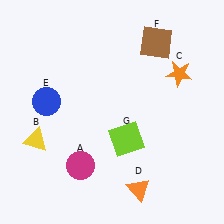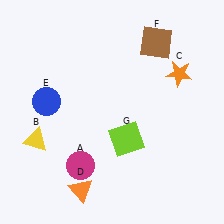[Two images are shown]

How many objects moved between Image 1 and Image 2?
1 object moved between the two images.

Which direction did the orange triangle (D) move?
The orange triangle (D) moved left.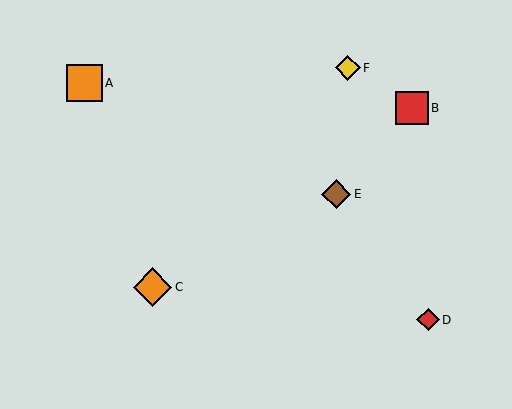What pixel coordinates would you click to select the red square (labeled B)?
Click at (412, 108) to select the red square B.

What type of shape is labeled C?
Shape C is an orange diamond.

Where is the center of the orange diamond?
The center of the orange diamond is at (152, 287).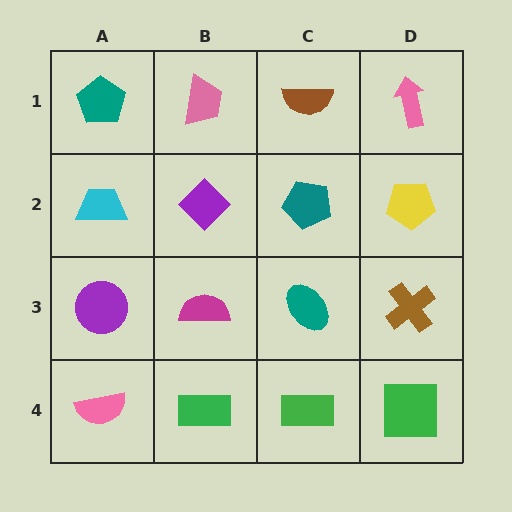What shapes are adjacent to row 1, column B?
A purple diamond (row 2, column B), a teal pentagon (row 1, column A), a brown semicircle (row 1, column C).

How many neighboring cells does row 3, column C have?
4.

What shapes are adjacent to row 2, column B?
A pink trapezoid (row 1, column B), a magenta semicircle (row 3, column B), a cyan trapezoid (row 2, column A), a teal pentagon (row 2, column C).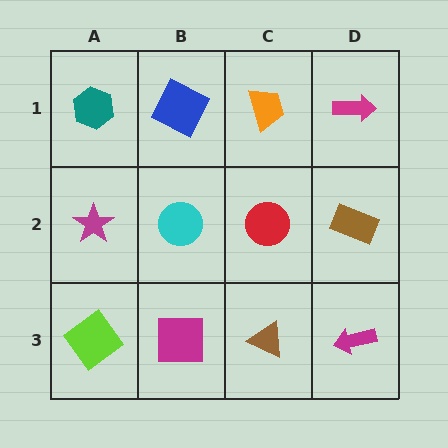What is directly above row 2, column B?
A blue square.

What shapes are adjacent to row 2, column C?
An orange trapezoid (row 1, column C), a brown triangle (row 3, column C), a cyan circle (row 2, column B), a brown rectangle (row 2, column D).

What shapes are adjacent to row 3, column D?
A brown rectangle (row 2, column D), a brown triangle (row 3, column C).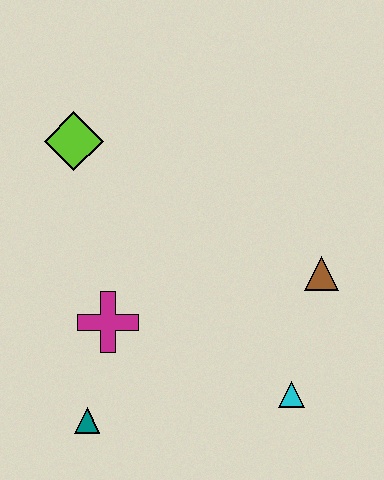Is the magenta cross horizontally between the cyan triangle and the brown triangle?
No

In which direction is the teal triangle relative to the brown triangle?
The teal triangle is to the left of the brown triangle.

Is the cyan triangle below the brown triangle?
Yes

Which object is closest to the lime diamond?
The magenta cross is closest to the lime diamond.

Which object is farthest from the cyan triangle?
The lime diamond is farthest from the cyan triangle.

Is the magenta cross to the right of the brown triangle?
No